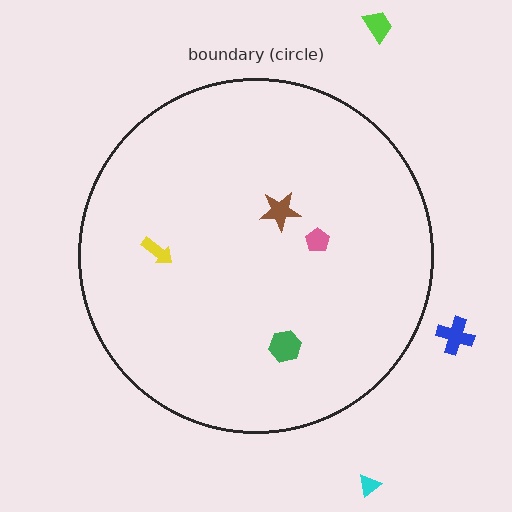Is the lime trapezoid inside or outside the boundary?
Outside.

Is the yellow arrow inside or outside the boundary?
Inside.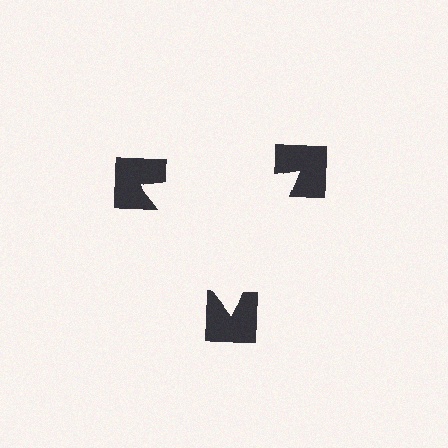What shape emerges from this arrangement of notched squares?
An illusory triangle — its edges are inferred from the aligned wedge cuts in the notched squares, not physically drawn.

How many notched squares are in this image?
There are 3 — one at each vertex of the illusory triangle.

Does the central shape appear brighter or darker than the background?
It typically appears slightly brighter than the background, even though no actual brightness change is drawn.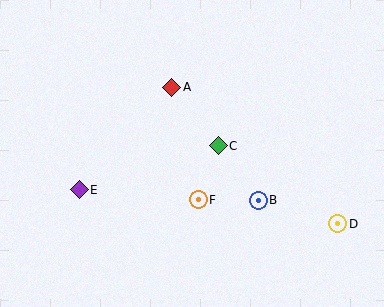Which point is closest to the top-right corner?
Point C is closest to the top-right corner.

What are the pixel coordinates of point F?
Point F is at (198, 200).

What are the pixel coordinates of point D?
Point D is at (338, 224).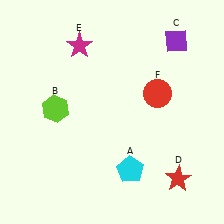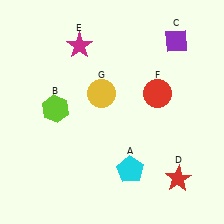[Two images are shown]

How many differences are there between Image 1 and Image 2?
There is 1 difference between the two images.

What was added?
A yellow circle (G) was added in Image 2.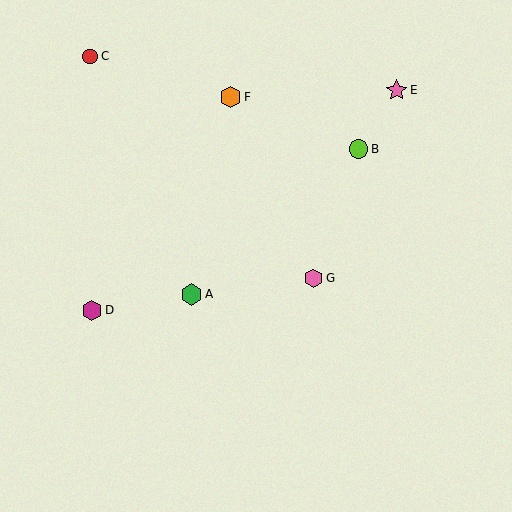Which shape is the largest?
The green hexagon (labeled A) is the largest.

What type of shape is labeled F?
Shape F is an orange hexagon.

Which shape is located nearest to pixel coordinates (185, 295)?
The green hexagon (labeled A) at (191, 294) is nearest to that location.